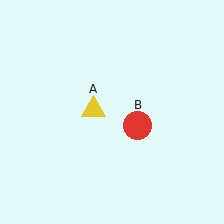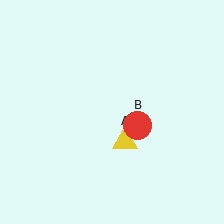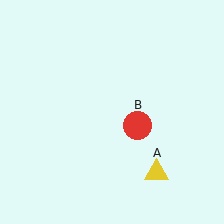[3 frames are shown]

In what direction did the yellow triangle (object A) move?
The yellow triangle (object A) moved down and to the right.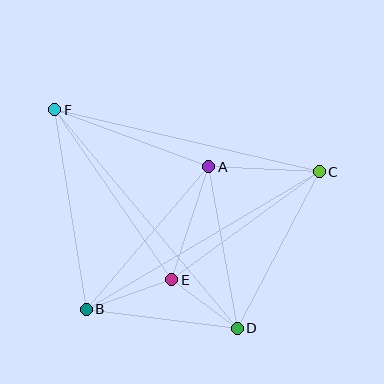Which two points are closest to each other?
Points D and E are closest to each other.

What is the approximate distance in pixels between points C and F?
The distance between C and F is approximately 272 pixels.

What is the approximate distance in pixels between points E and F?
The distance between E and F is approximately 206 pixels.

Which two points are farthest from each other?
Points D and F are farthest from each other.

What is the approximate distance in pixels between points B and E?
The distance between B and E is approximately 90 pixels.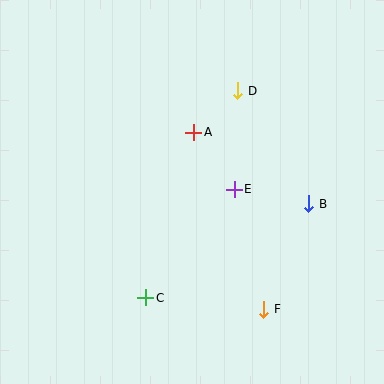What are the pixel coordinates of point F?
Point F is at (264, 309).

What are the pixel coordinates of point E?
Point E is at (234, 189).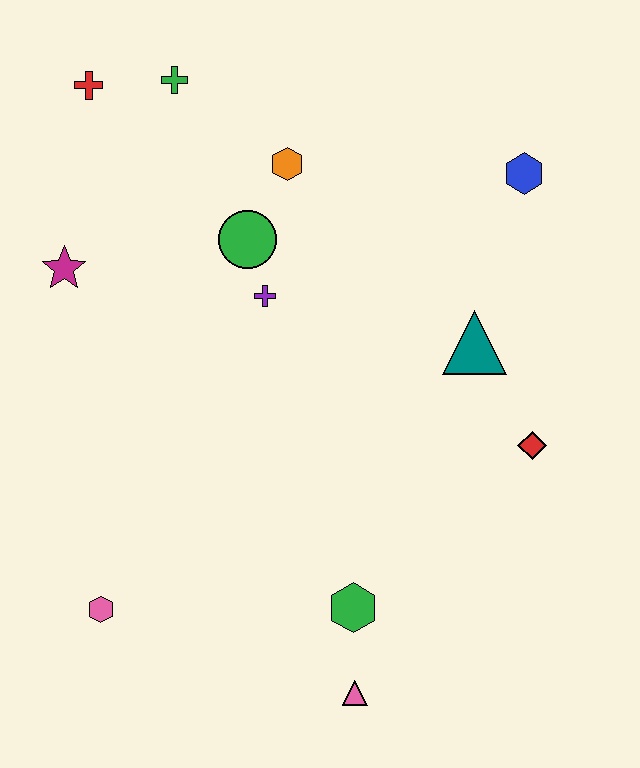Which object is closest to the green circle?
The purple cross is closest to the green circle.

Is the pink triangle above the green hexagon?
No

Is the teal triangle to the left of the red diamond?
Yes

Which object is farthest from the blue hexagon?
The pink hexagon is farthest from the blue hexagon.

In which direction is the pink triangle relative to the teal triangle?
The pink triangle is below the teal triangle.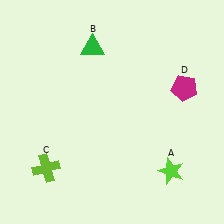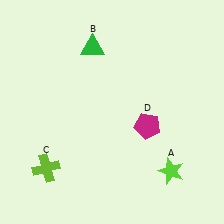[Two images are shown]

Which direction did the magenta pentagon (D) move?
The magenta pentagon (D) moved down.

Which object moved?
The magenta pentagon (D) moved down.